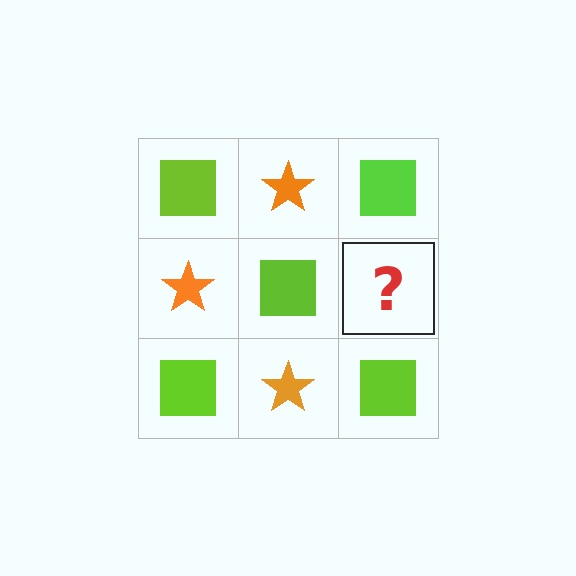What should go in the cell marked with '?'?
The missing cell should contain an orange star.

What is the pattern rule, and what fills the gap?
The rule is that it alternates lime square and orange star in a checkerboard pattern. The gap should be filled with an orange star.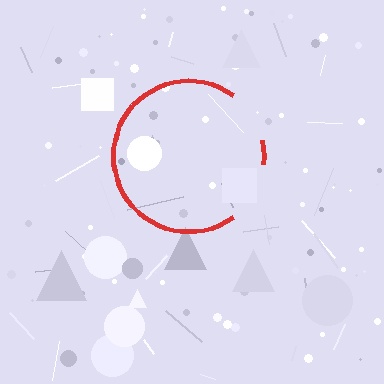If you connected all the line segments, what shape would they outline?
They would outline a circle.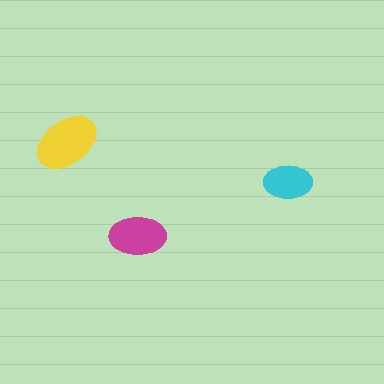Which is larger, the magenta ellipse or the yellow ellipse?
The yellow one.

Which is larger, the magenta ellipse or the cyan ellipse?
The magenta one.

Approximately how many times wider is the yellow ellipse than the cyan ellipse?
About 1.5 times wider.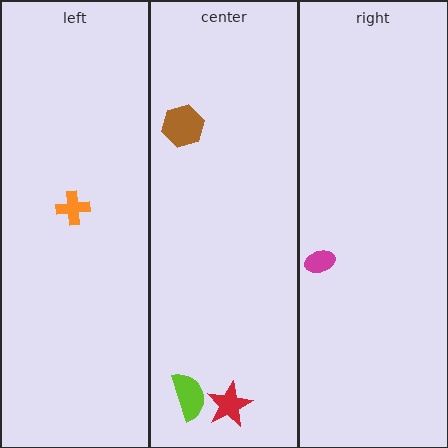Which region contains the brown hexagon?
The center region.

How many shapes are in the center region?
3.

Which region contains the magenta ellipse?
The right region.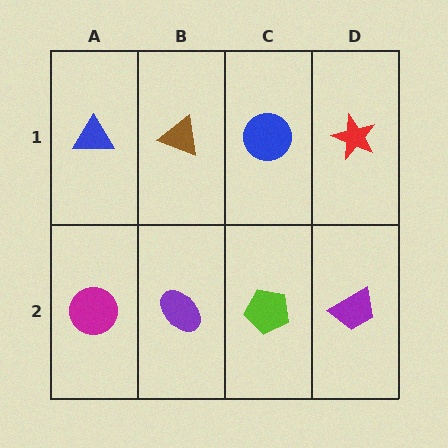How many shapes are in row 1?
4 shapes.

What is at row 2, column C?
A lime pentagon.